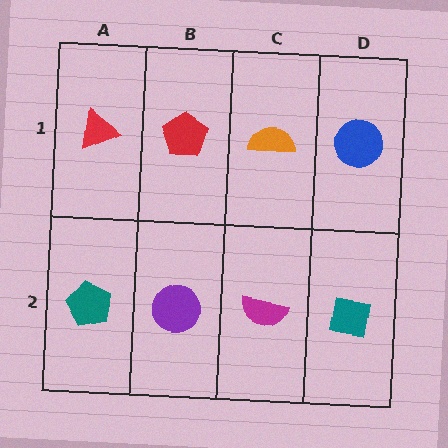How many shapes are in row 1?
4 shapes.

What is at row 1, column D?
A blue circle.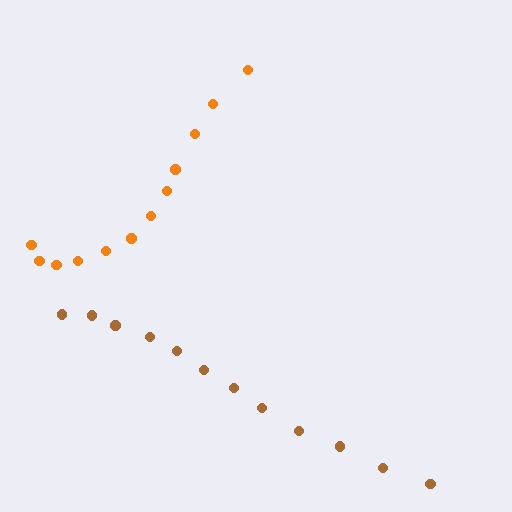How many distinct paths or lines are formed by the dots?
There are 2 distinct paths.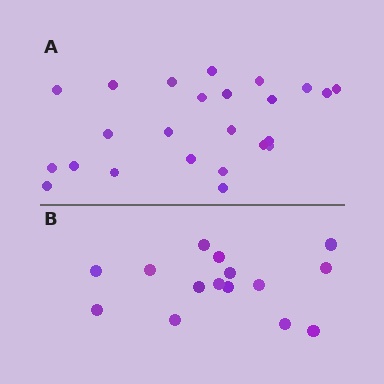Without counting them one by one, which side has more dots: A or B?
Region A (the top region) has more dots.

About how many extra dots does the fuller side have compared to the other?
Region A has roughly 8 or so more dots than region B.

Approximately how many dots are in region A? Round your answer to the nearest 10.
About 20 dots. (The exact count is 24, which rounds to 20.)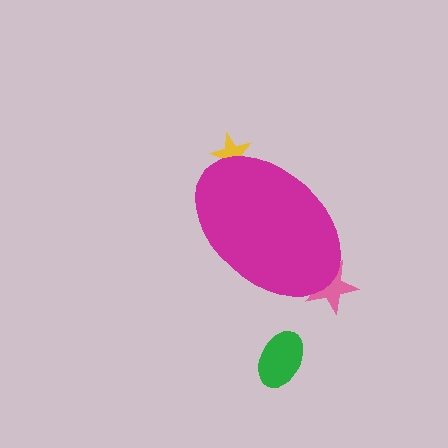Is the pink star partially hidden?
Yes, the pink star is partially hidden behind the magenta ellipse.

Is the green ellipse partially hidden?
No, the green ellipse is fully visible.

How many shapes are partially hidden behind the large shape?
2 shapes are partially hidden.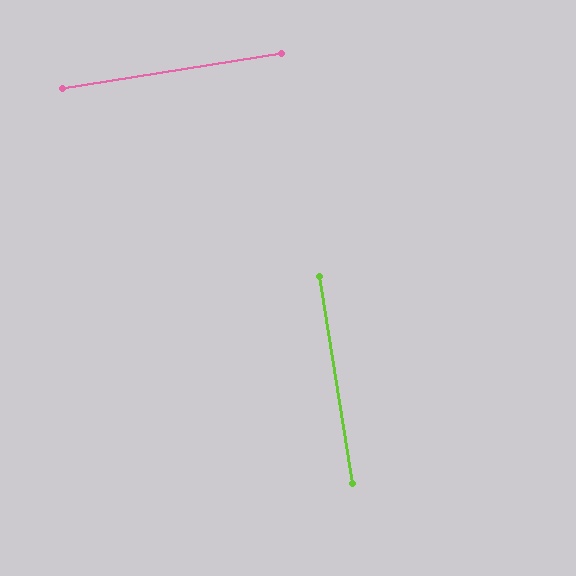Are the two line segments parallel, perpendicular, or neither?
Perpendicular — they meet at approximately 90°.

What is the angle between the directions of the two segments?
Approximately 90 degrees.